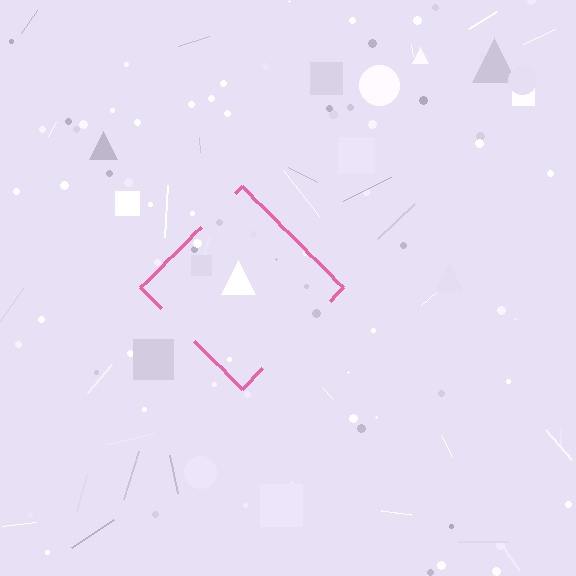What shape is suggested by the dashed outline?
The dashed outline suggests a diamond.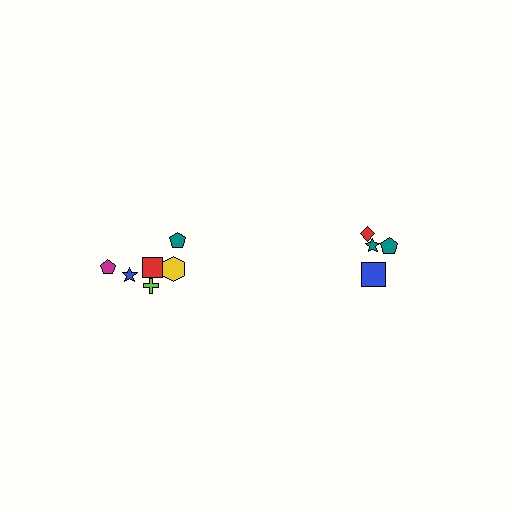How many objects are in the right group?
There are 4 objects.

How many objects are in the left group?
There are 6 objects.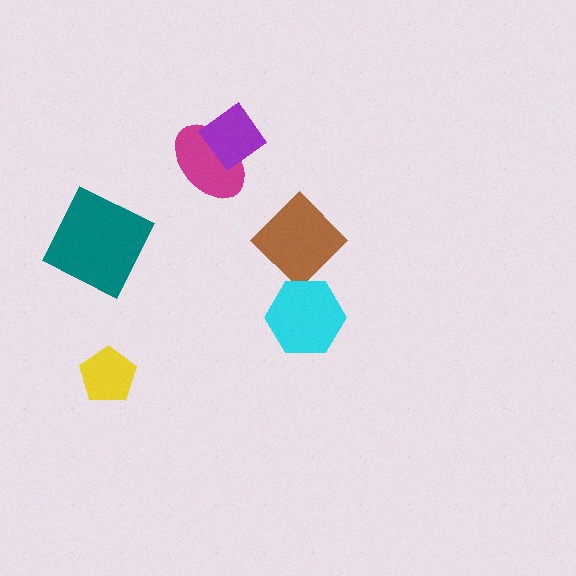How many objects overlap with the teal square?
0 objects overlap with the teal square.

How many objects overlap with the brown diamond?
1 object overlaps with the brown diamond.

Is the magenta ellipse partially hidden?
Yes, it is partially covered by another shape.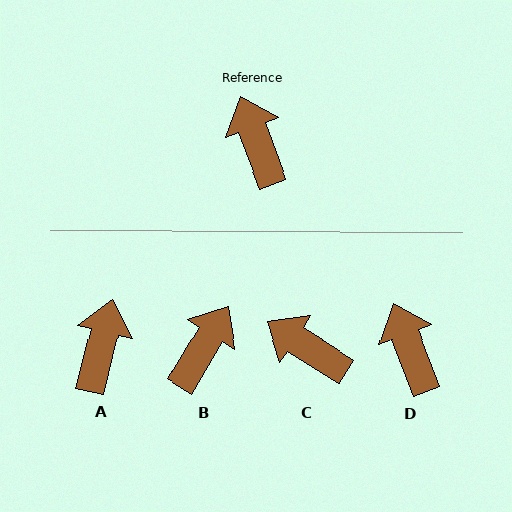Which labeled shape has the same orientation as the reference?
D.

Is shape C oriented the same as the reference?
No, it is off by about 37 degrees.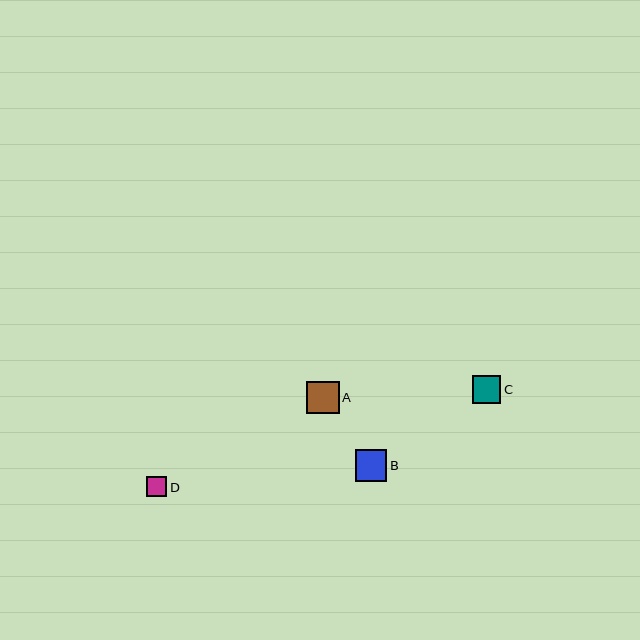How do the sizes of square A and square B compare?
Square A and square B are approximately the same size.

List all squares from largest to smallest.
From largest to smallest: A, B, C, D.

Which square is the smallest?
Square D is the smallest with a size of approximately 20 pixels.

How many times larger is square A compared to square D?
Square A is approximately 1.6 times the size of square D.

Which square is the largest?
Square A is the largest with a size of approximately 33 pixels.